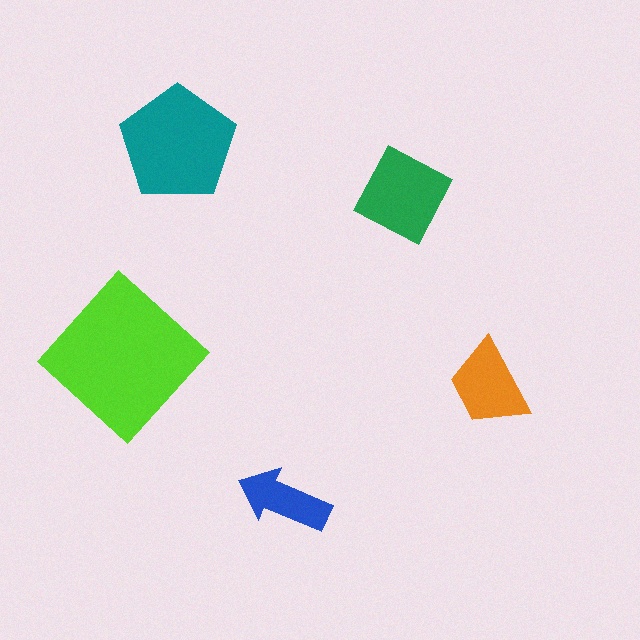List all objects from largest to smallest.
The lime diamond, the teal pentagon, the green diamond, the orange trapezoid, the blue arrow.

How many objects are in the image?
There are 5 objects in the image.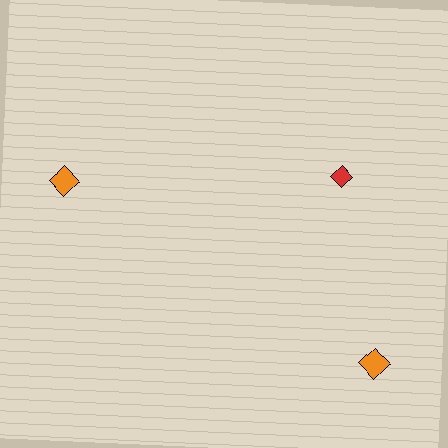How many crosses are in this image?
There are no crosses.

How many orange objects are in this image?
There are 2 orange objects.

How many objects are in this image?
There are 3 objects.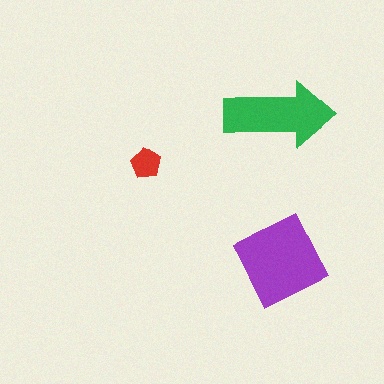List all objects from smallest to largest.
The red pentagon, the green arrow, the purple square.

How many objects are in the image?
There are 3 objects in the image.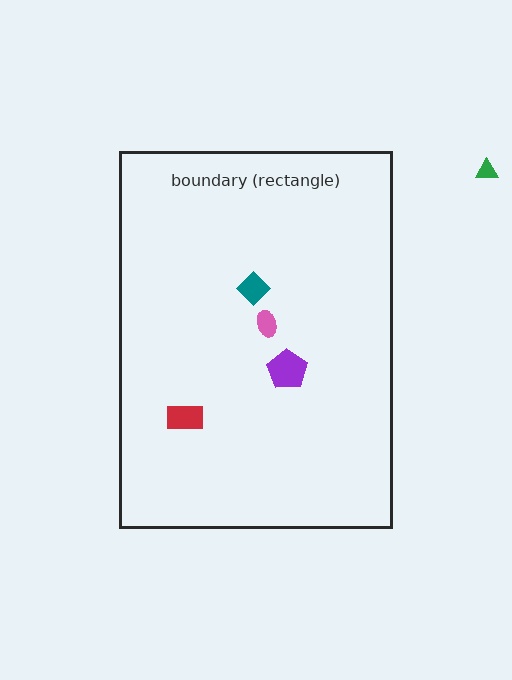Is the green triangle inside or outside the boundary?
Outside.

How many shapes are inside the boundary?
4 inside, 1 outside.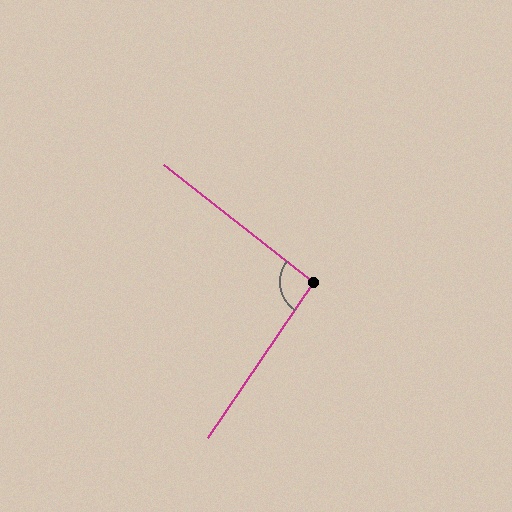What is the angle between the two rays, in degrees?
Approximately 94 degrees.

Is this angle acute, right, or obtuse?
It is approximately a right angle.